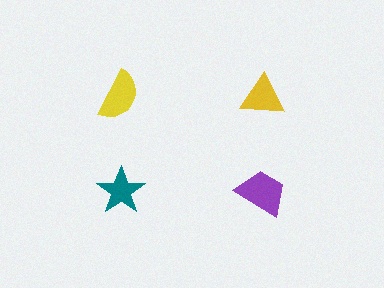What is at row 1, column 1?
A yellow semicircle.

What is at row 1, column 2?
A yellow triangle.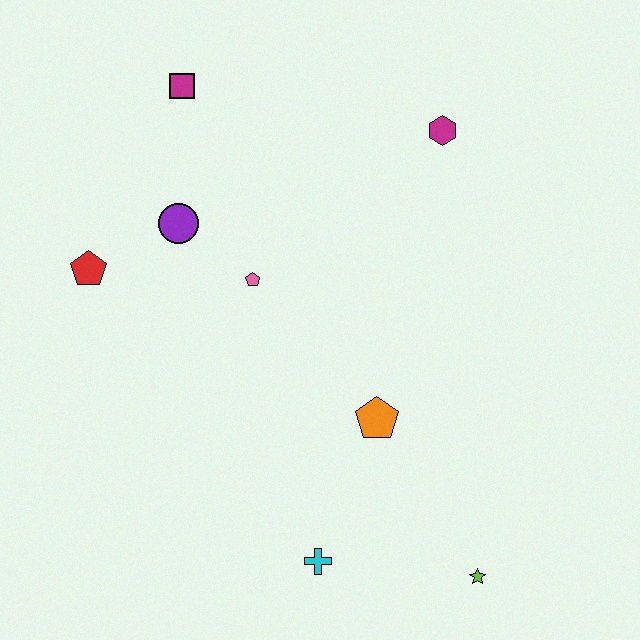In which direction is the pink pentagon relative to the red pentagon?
The pink pentagon is to the right of the red pentagon.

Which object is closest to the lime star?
The cyan cross is closest to the lime star.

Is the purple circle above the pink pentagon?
Yes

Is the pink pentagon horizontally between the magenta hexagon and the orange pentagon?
No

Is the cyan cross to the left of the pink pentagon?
No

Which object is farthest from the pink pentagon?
The lime star is farthest from the pink pentagon.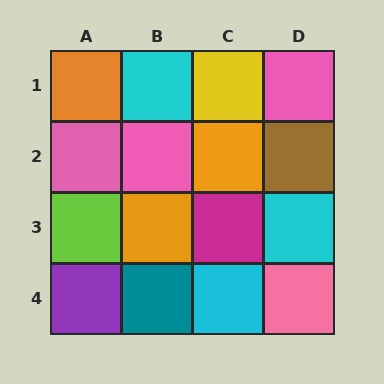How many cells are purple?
1 cell is purple.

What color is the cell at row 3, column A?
Lime.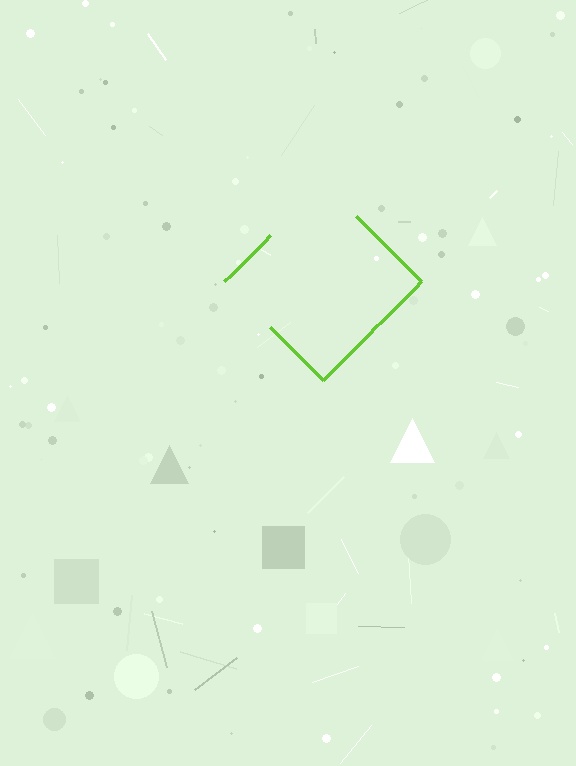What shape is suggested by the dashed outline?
The dashed outline suggests a diamond.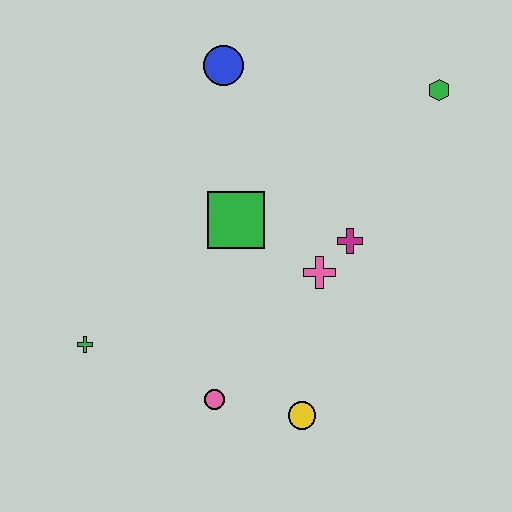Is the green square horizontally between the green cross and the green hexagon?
Yes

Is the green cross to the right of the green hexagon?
No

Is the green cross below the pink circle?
No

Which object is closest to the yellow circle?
The pink circle is closest to the yellow circle.